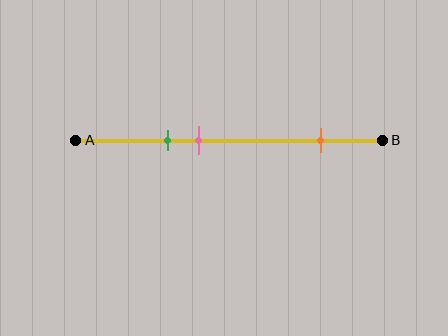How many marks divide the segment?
There are 3 marks dividing the segment.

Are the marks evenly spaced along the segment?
No, the marks are not evenly spaced.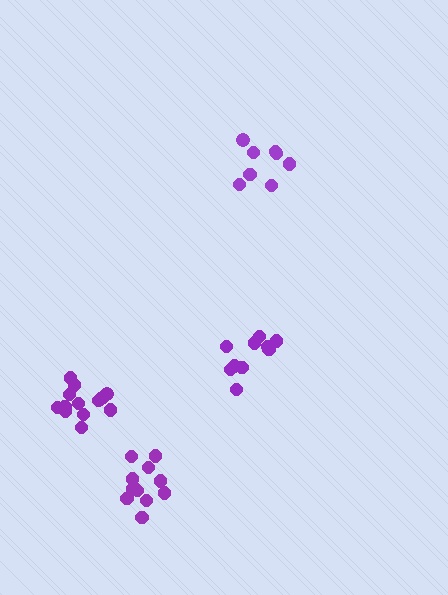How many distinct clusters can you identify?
There are 4 distinct clusters.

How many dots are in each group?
Group 1: 14 dots, Group 2: 8 dots, Group 3: 10 dots, Group 4: 12 dots (44 total).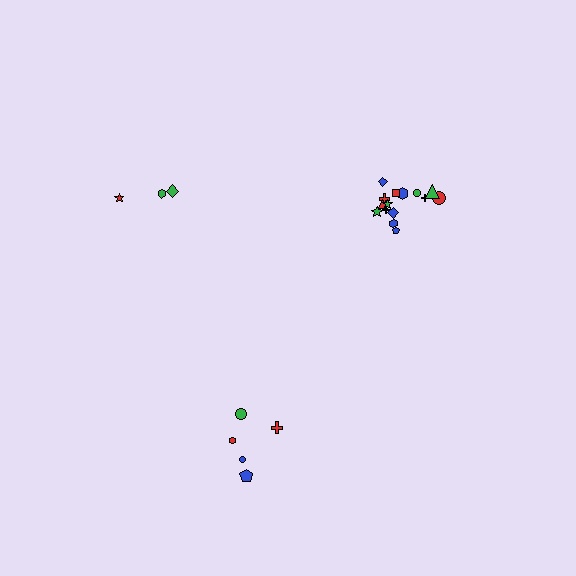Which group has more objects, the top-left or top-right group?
The top-right group.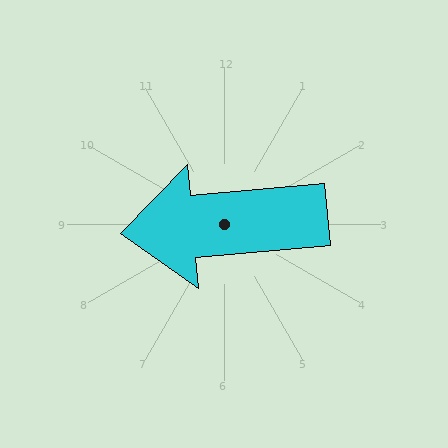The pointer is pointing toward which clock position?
Roughly 9 o'clock.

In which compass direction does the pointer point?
West.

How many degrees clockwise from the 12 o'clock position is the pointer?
Approximately 264 degrees.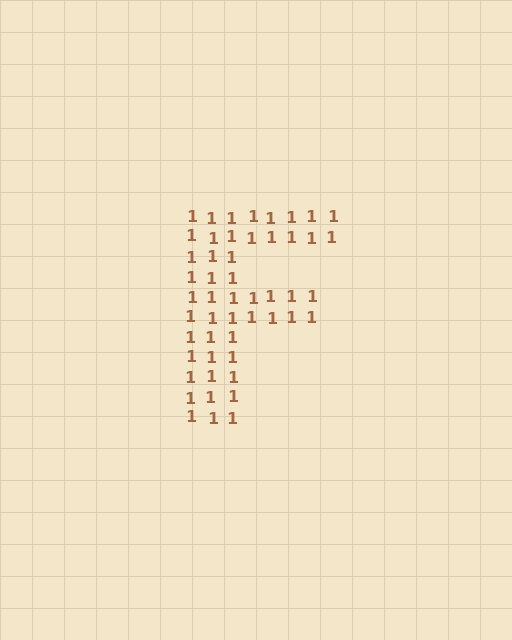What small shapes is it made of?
It is made of small digit 1's.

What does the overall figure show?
The overall figure shows the letter F.